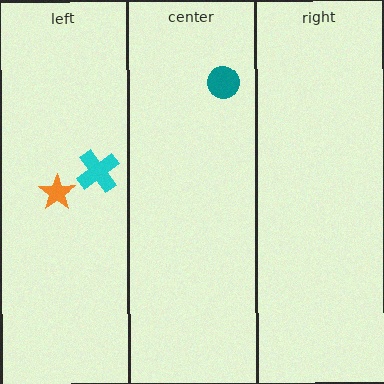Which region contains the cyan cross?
The left region.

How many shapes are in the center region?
1.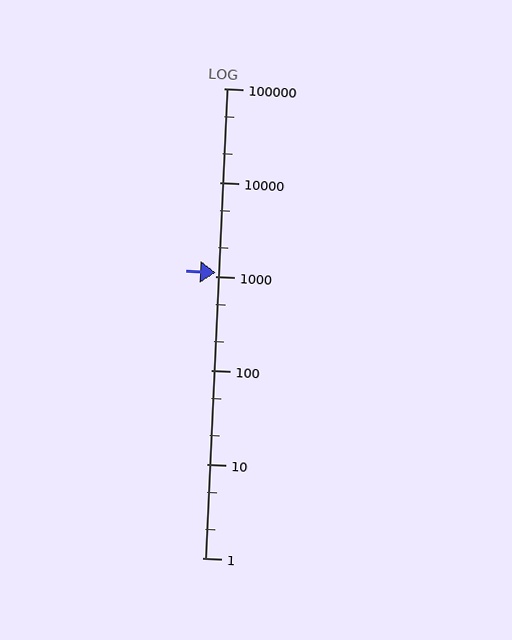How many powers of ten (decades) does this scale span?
The scale spans 5 decades, from 1 to 100000.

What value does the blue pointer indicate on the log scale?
The pointer indicates approximately 1100.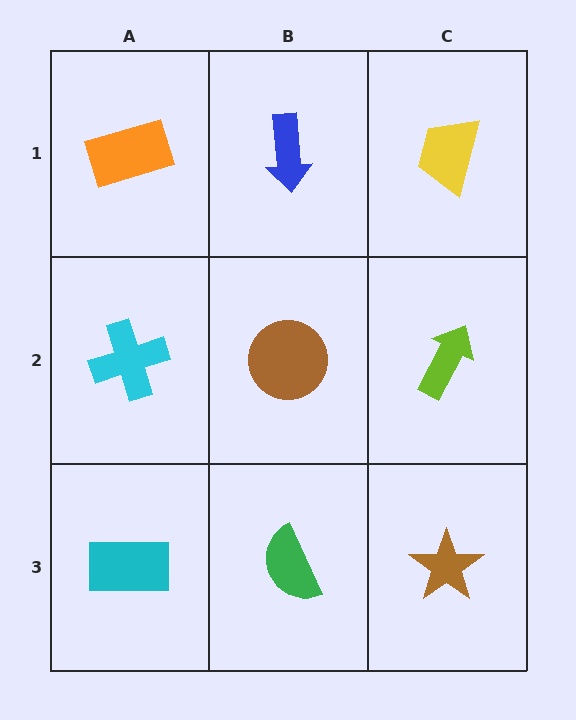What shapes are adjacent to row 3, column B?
A brown circle (row 2, column B), a cyan rectangle (row 3, column A), a brown star (row 3, column C).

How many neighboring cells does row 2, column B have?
4.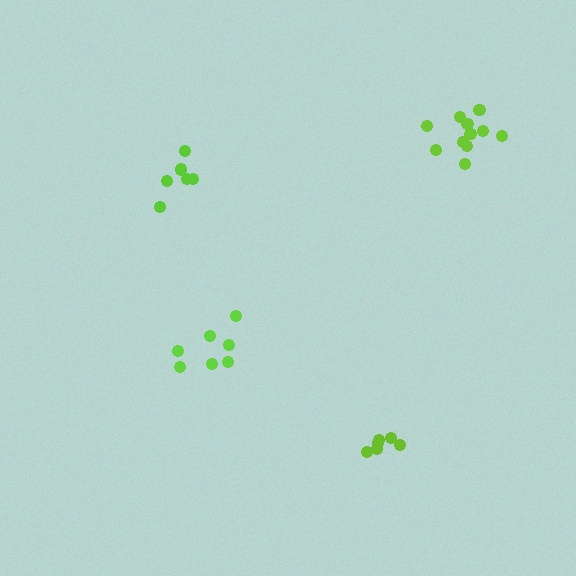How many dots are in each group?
Group 1: 7 dots, Group 2: 6 dots, Group 3: 11 dots, Group 4: 6 dots (30 total).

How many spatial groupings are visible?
There are 4 spatial groupings.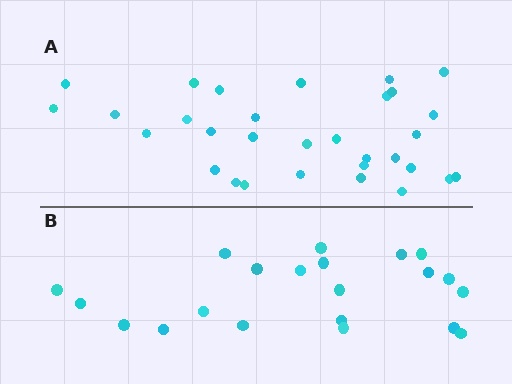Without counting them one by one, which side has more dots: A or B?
Region A (the top region) has more dots.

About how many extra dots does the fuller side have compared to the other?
Region A has roughly 10 or so more dots than region B.